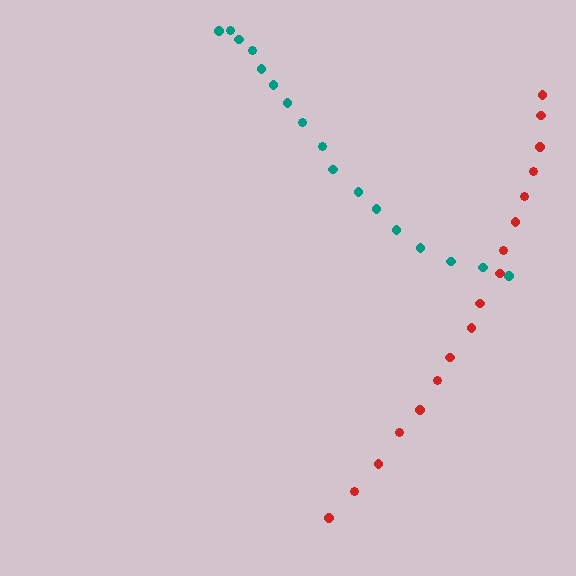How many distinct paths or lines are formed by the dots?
There are 2 distinct paths.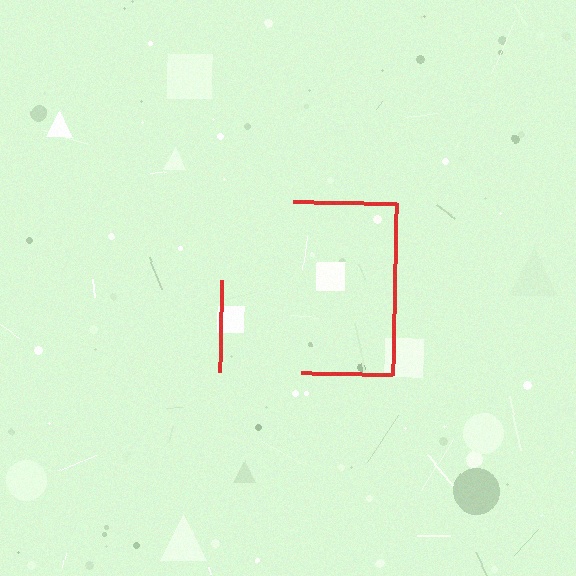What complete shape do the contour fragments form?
The contour fragments form a square.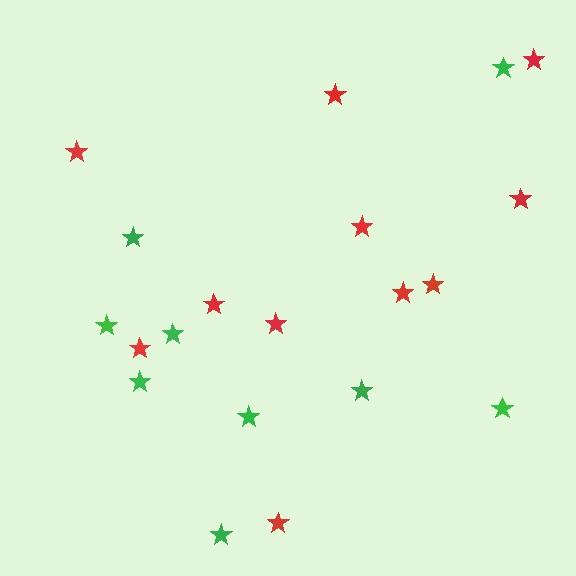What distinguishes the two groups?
There are 2 groups: one group of green stars (9) and one group of red stars (11).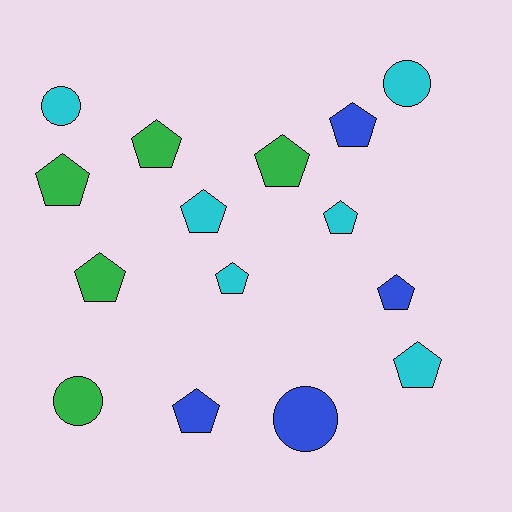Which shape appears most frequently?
Pentagon, with 11 objects.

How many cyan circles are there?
There are 2 cyan circles.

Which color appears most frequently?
Cyan, with 6 objects.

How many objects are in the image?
There are 15 objects.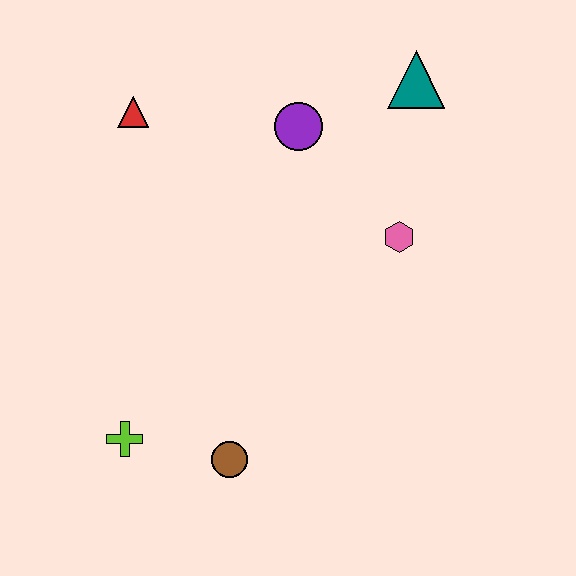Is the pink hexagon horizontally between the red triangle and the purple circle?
No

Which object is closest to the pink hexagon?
The purple circle is closest to the pink hexagon.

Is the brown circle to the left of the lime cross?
No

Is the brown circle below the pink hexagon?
Yes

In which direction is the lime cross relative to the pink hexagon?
The lime cross is to the left of the pink hexagon.